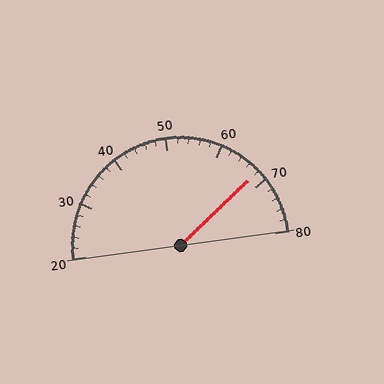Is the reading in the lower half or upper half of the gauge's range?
The reading is in the upper half of the range (20 to 80).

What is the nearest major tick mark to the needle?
The nearest major tick mark is 70.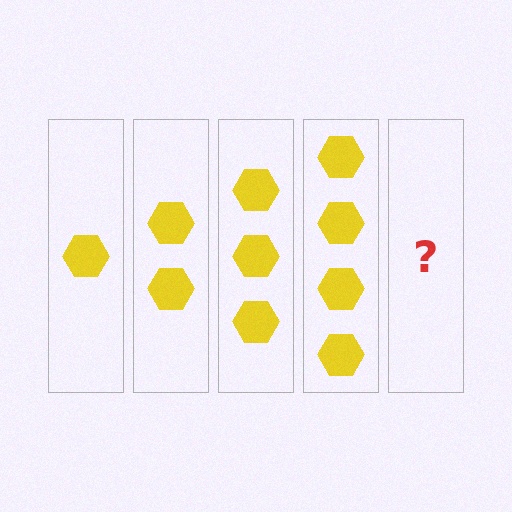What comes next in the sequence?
The next element should be 5 hexagons.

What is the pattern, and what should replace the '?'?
The pattern is that each step adds one more hexagon. The '?' should be 5 hexagons.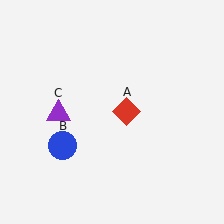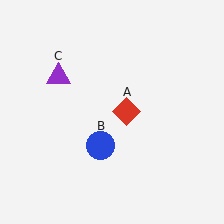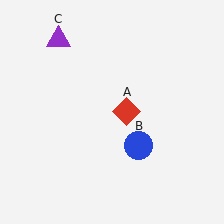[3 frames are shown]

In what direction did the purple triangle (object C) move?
The purple triangle (object C) moved up.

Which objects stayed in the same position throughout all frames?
Red diamond (object A) remained stationary.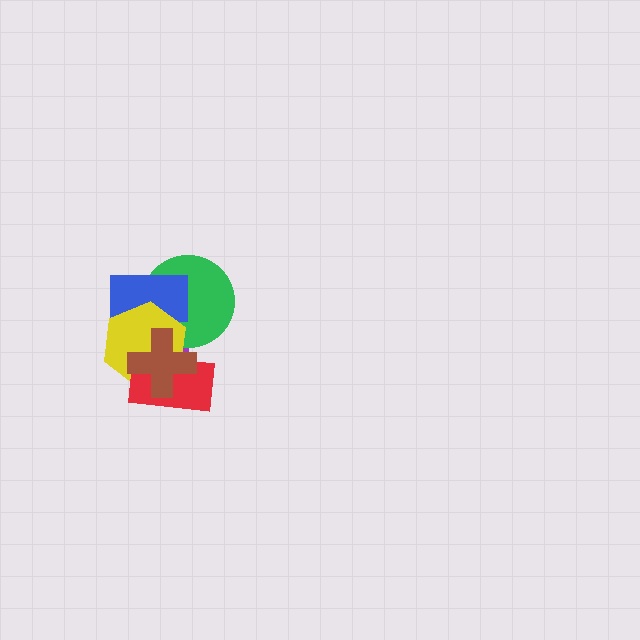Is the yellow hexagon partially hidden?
Yes, it is partially covered by another shape.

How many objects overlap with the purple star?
5 objects overlap with the purple star.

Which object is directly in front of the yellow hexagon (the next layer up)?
The red rectangle is directly in front of the yellow hexagon.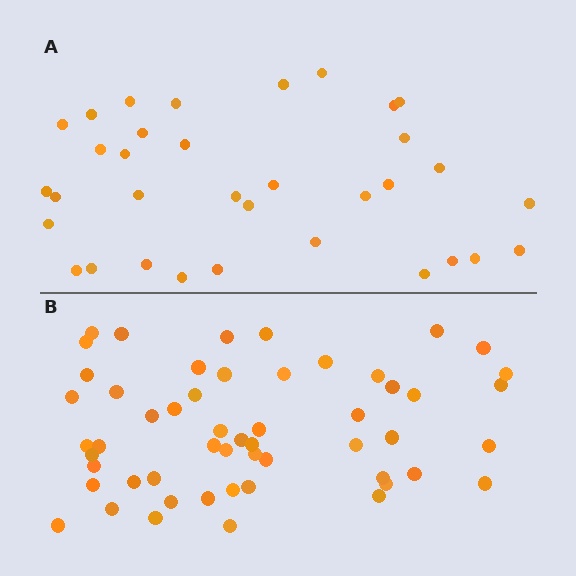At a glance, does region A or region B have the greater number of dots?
Region B (the bottom region) has more dots.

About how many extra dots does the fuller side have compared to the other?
Region B has approximately 20 more dots than region A.